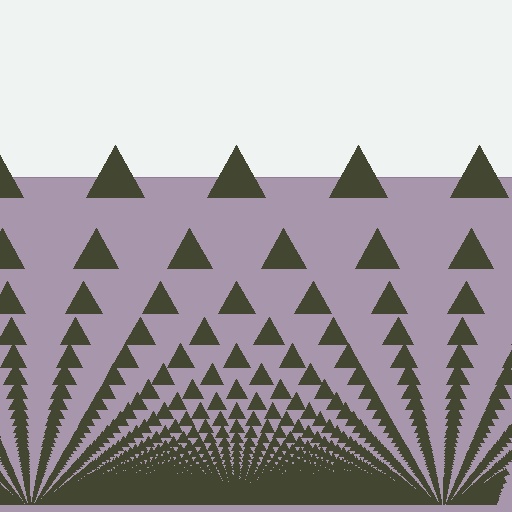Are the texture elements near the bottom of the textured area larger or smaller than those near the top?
Smaller. The gradient is inverted — elements near the bottom are smaller and denser.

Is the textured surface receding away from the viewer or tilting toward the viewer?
The surface appears to tilt toward the viewer. Texture elements get larger and sparser toward the top.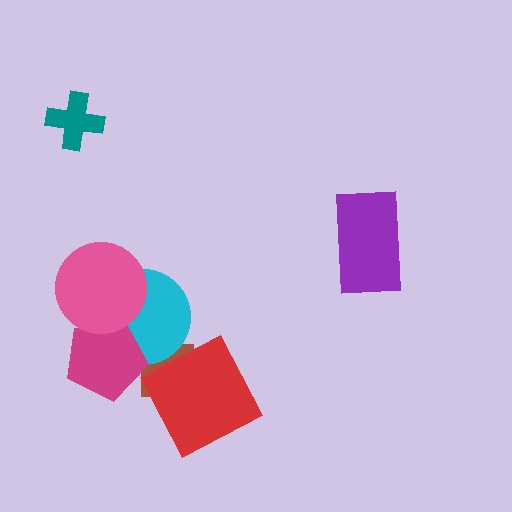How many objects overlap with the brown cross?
3 objects overlap with the brown cross.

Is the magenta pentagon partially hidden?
Yes, it is partially covered by another shape.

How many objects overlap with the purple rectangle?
0 objects overlap with the purple rectangle.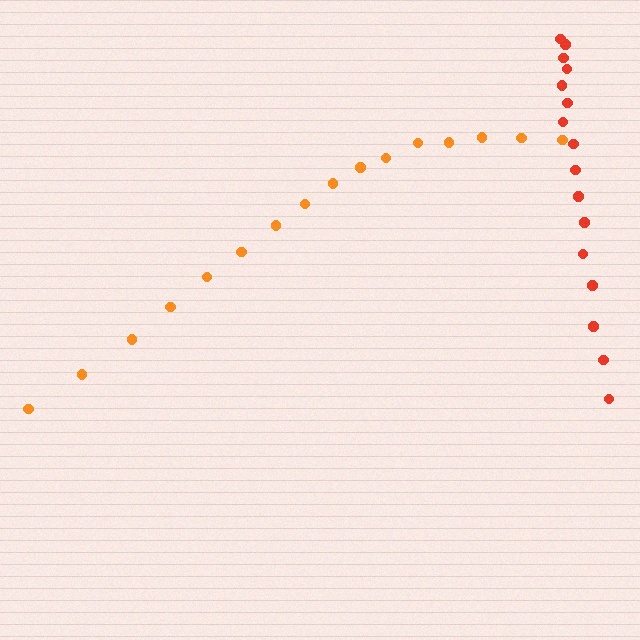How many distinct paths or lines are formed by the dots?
There are 2 distinct paths.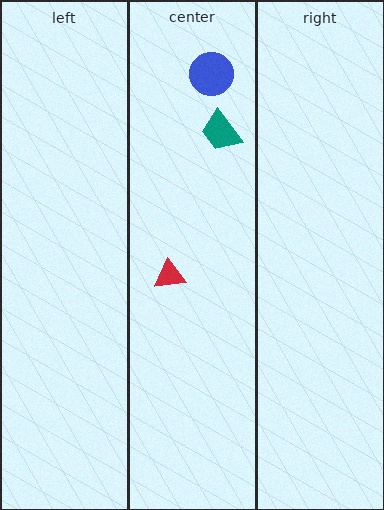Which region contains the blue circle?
The center region.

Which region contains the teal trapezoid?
The center region.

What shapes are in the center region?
The teal trapezoid, the blue circle, the red triangle.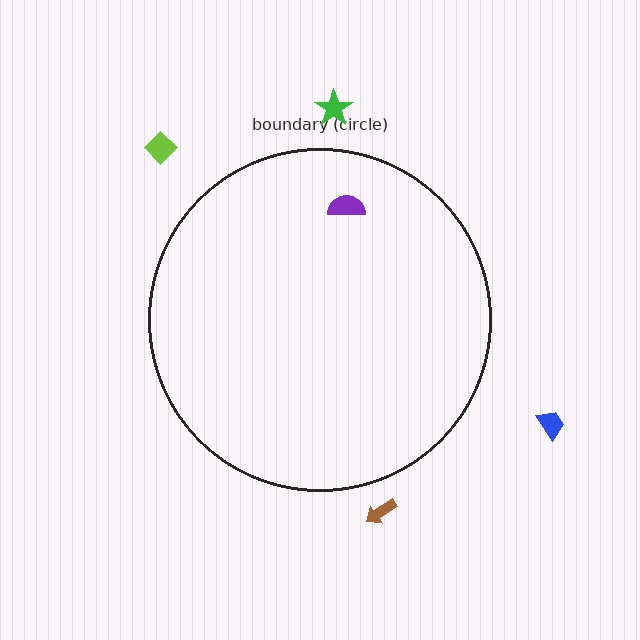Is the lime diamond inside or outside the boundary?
Outside.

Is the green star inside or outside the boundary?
Outside.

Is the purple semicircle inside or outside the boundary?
Inside.